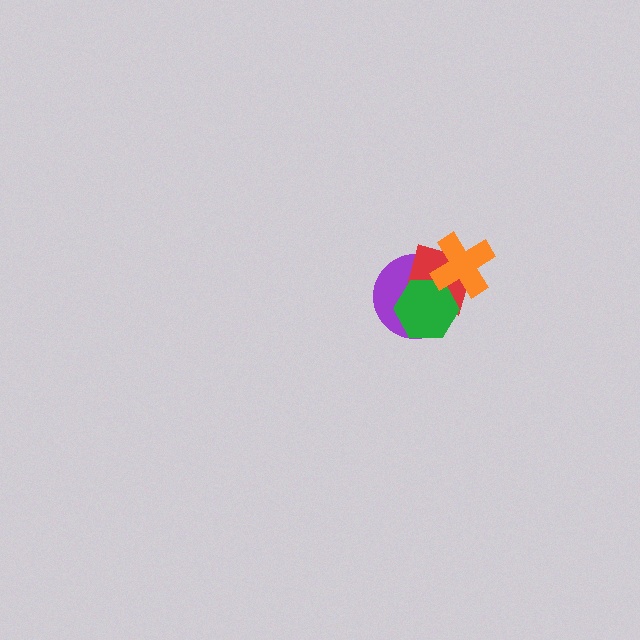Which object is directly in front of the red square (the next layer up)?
The green hexagon is directly in front of the red square.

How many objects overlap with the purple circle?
3 objects overlap with the purple circle.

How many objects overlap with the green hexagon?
3 objects overlap with the green hexagon.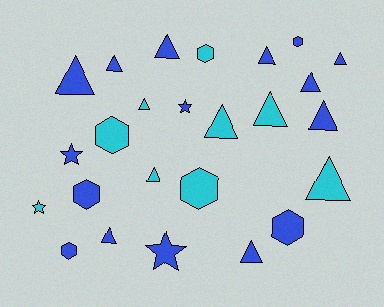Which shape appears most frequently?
Triangle, with 14 objects.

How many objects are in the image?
There are 25 objects.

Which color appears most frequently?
Blue, with 16 objects.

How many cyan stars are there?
There is 1 cyan star.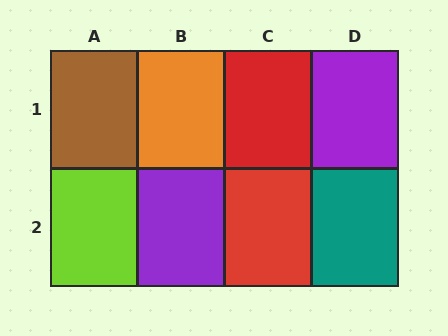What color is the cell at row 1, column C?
Red.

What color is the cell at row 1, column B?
Orange.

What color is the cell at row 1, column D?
Purple.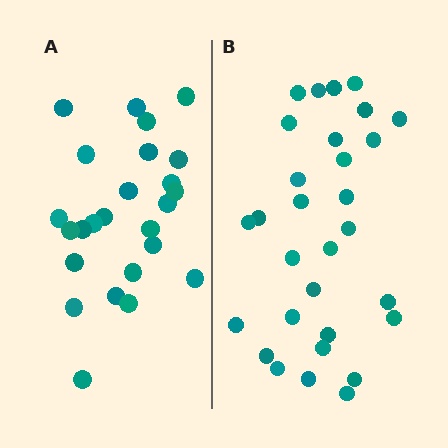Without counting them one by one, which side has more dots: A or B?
Region B (the right region) has more dots.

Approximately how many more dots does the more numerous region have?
Region B has about 5 more dots than region A.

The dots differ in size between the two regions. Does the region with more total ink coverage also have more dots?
No. Region A has more total ink coverage because its dots are larger, but region B actually contains more individual dots. Total area can be misleading — the number of items is what matters here.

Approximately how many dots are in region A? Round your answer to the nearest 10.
About 20 dots. (The exact count is 25, which rounds to 20.)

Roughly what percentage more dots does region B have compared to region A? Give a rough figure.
About 20% more.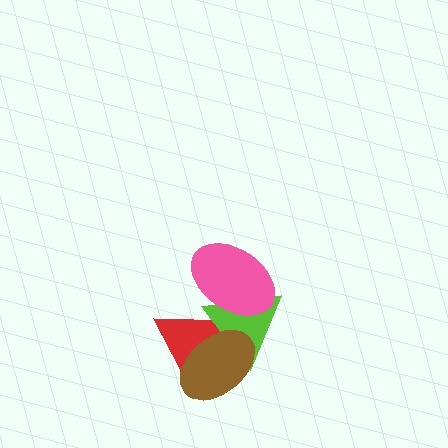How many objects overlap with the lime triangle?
3 objects overlap with the lime triangle.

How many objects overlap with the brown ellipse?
2 objects overlap with the brown ellipse.